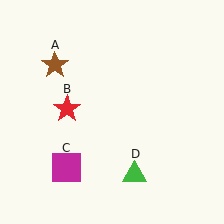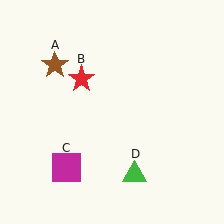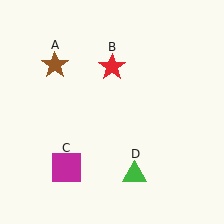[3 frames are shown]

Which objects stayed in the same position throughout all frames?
Brown star (object A) and magenta square (object C) and green triangle (object D) remained stationary.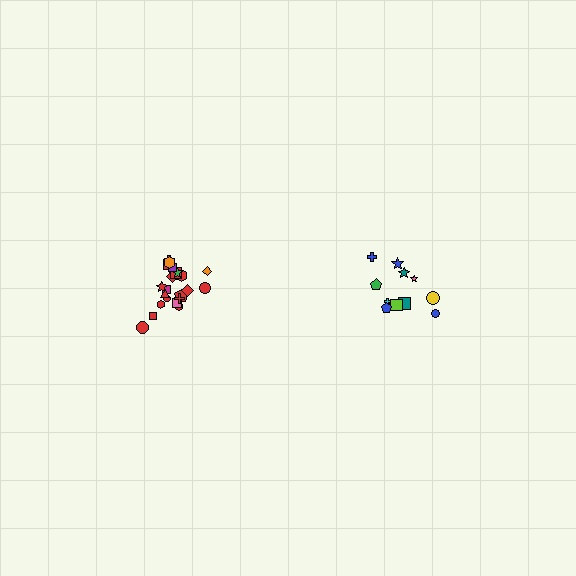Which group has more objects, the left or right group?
The left group.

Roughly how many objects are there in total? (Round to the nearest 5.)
Roughly 35 objects in total.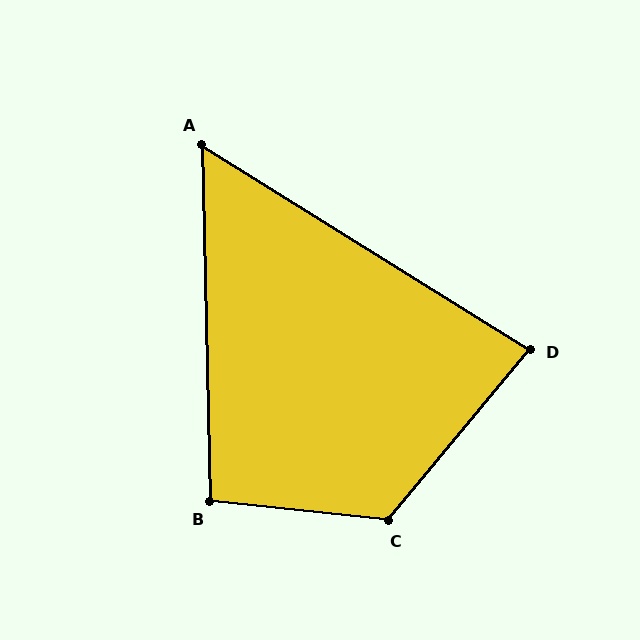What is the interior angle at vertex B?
Approximately 98 degrees (obtuse).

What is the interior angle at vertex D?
Approximately 82 degrees (acute).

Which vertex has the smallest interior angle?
A, at approximately 57 degrees.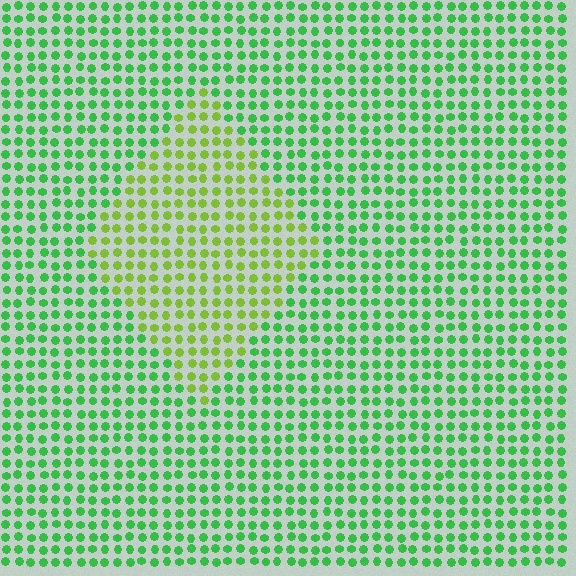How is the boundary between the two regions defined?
The boundary is defined purely by a slight shift in hue (about 39 degrees). Spacing, size, and orientation are identical on both sides.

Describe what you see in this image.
The image is filled with small green elements in a uniform arrangement. A diamond-shaped region is visible where the elements are tinted to a slightly different hue, forming a subtle color boundary.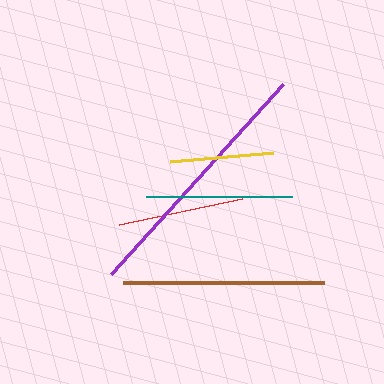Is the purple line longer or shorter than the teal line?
The purple line is longer than the teal line.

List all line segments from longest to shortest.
From longest to shortest: purple, brown, teal, red, yellow.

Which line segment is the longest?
The purple line is the longest at approximately 257 pixels.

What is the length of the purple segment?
The purple segment is approximately 257 pixels long.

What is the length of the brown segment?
The brown segment is approximately 201 pixels long.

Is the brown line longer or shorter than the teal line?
The brown line is longer than the teal line.